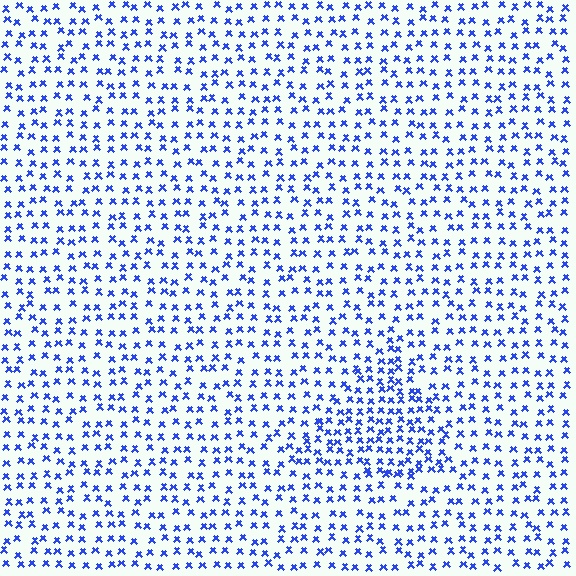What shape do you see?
I see a triangle.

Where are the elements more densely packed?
The elements are more densely packed inside the triangle boundary.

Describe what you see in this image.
The image contains small blue elements arranged at two different densities. A triangle-shaped region is visible where the elements are more densely packed than the surrounding area.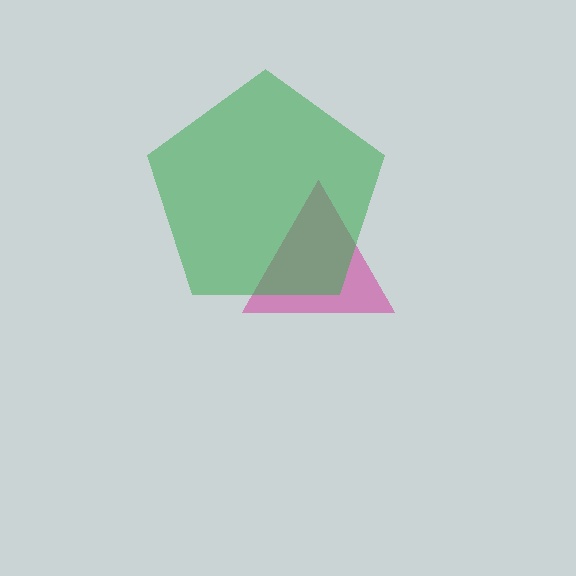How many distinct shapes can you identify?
There are 2 distinct shapes: a magenta triangle, a green pentagon.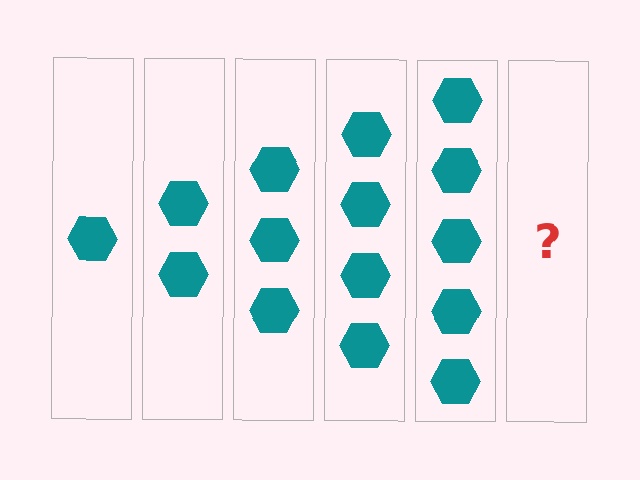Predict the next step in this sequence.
The next step is 6 hexagons.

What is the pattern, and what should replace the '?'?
The pattern is that each step adds one more hexagon. The '?' should be 6 hexagons.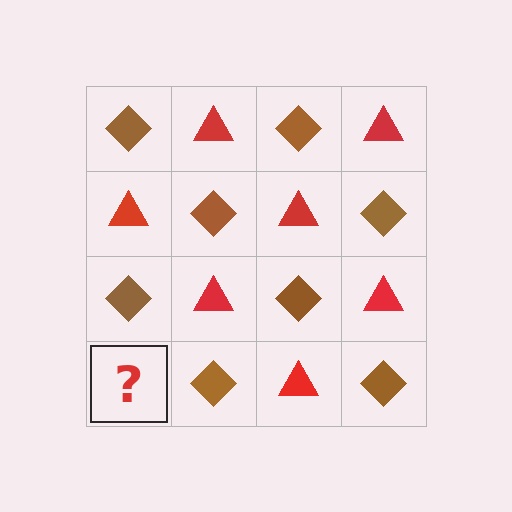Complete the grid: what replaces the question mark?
The question mark should be replaced with a red triangle.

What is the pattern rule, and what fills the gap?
The rule is that it alternates brown diamond and red triangle in a checkerboard pattern. The gap should be filled with a red triangle.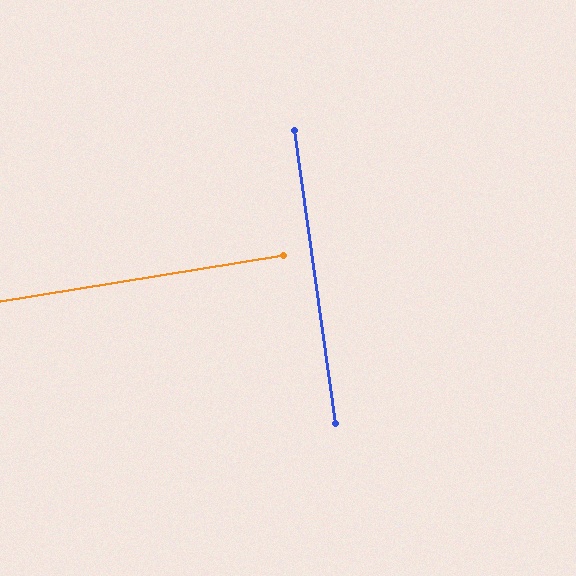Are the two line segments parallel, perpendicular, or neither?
Perpendicular — they meet at approximately 89°.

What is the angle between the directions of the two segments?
Approximately 89 degrees.